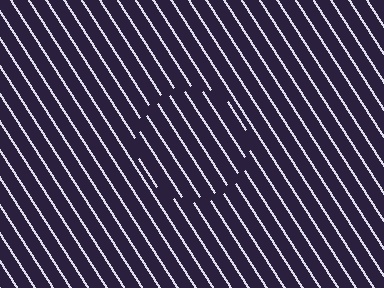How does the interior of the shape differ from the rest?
The interior of the shape contains the same grating, shifted by half a period — the contour is defined by the phase discontinuity where line-ends from the inner and outer gratings abut.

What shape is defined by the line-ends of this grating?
An illusory circle. The interior of the shape contains the same grating, shifted by half a period — the contour is defined by the phase discontinuity where line-ends from the inner and outer gratings abut.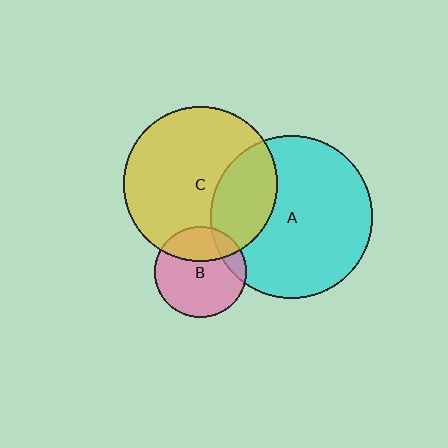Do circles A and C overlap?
Yes.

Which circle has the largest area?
Circle A (cyan).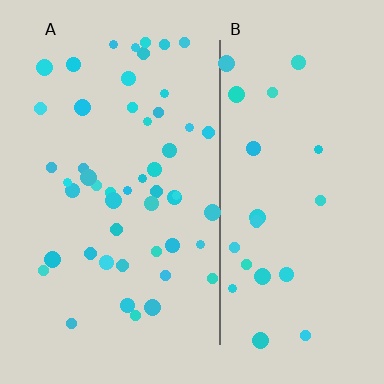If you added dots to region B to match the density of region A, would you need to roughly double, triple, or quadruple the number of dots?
Approximately double.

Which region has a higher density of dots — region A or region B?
A (the left).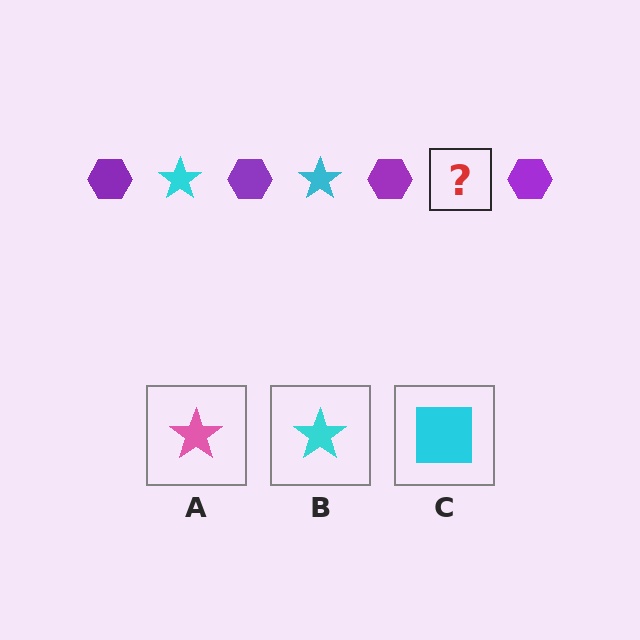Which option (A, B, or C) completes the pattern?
B.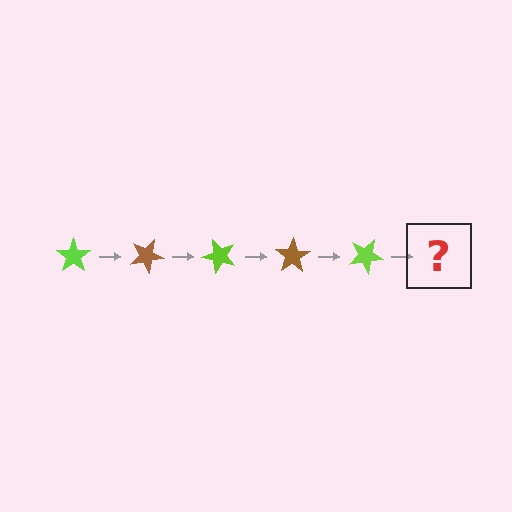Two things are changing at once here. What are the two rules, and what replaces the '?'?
The two rules are that it rotates 25 degrees each step and the color cycles through lime and brown. The '?' should be a brown star, rotated 125 degrees from the start.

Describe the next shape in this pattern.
It should be a brown star, rotated 125 degrees from the start.